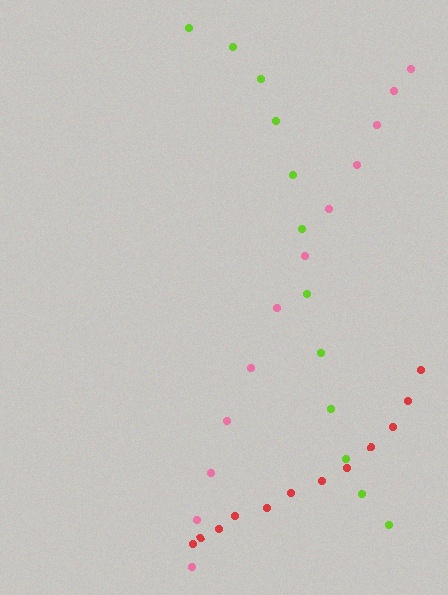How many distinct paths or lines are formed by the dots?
There are 3 distinct paths.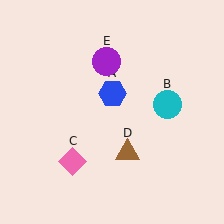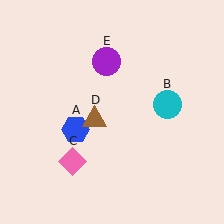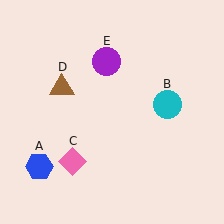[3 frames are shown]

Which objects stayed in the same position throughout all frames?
Cyan circle (object B) and pink diamond (object C) and purple circle (object E) remained stationary.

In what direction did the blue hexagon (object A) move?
The blue hexagon (object A) moved down and to the left.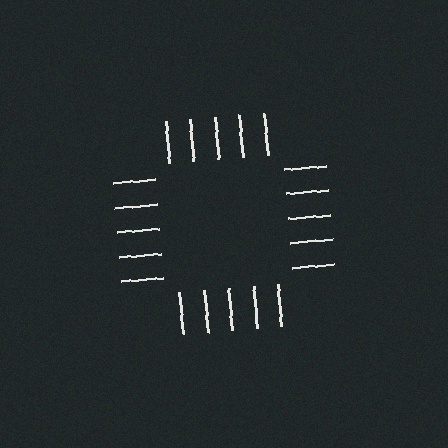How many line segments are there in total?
20 — 5 along each of the 4 edges.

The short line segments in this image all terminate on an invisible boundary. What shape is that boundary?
An illusory square — the line segments terminate on its edges but no continuous stroke is drawn.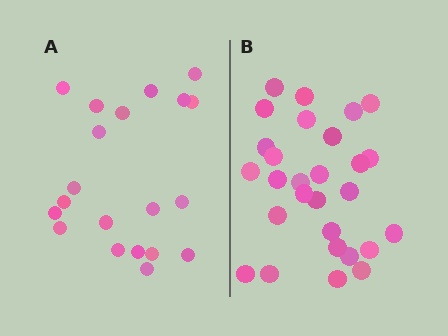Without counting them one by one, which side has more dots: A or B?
Region B (the right region) has more dots.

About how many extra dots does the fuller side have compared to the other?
Region B has roughly 8 or so more dots than region A.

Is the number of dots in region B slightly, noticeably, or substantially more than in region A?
Region B has noticeably more, but not dramatically so. The ratio is roughly 1.4 to 1.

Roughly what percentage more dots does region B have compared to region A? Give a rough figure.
About 40% more.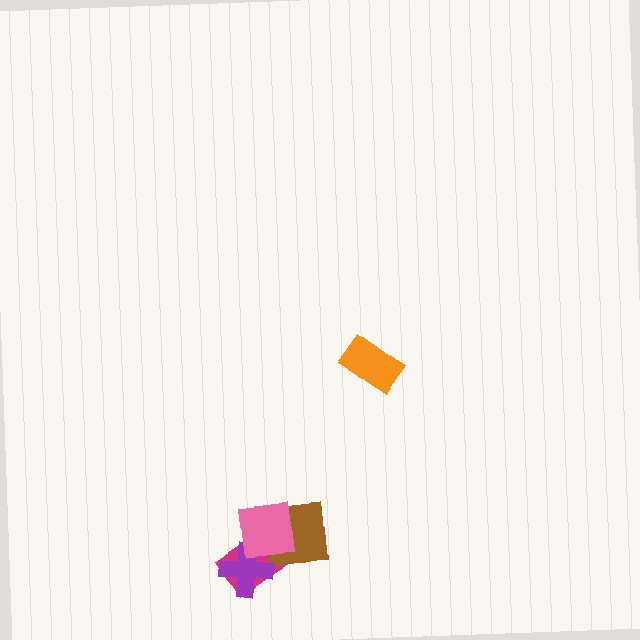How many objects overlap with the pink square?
3 objects overlap with the pink square.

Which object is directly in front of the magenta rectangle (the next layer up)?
The brown square is directly in front of the magenta rectangle.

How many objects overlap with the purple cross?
2 objects overlap with the purple cross.